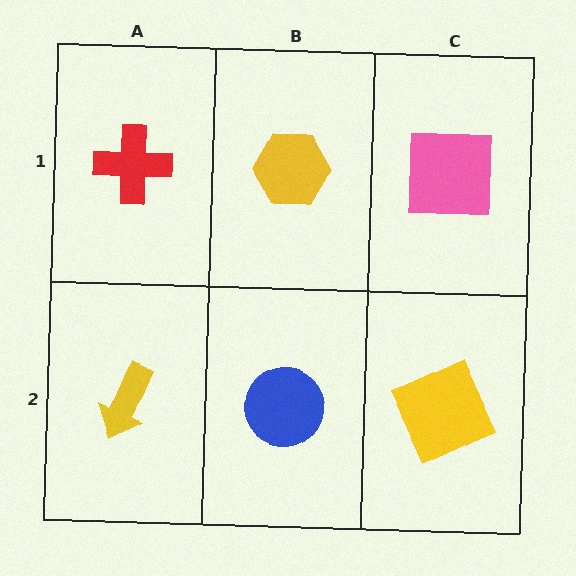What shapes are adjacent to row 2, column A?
A red cross (row 1, column A), a blue circle (row 2, column B).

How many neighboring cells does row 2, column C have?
2.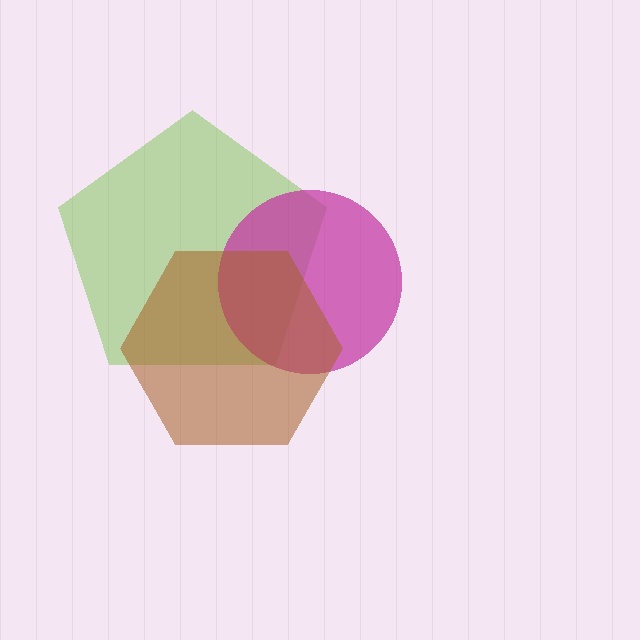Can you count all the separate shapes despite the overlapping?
Yes, there are 3 separate shapes.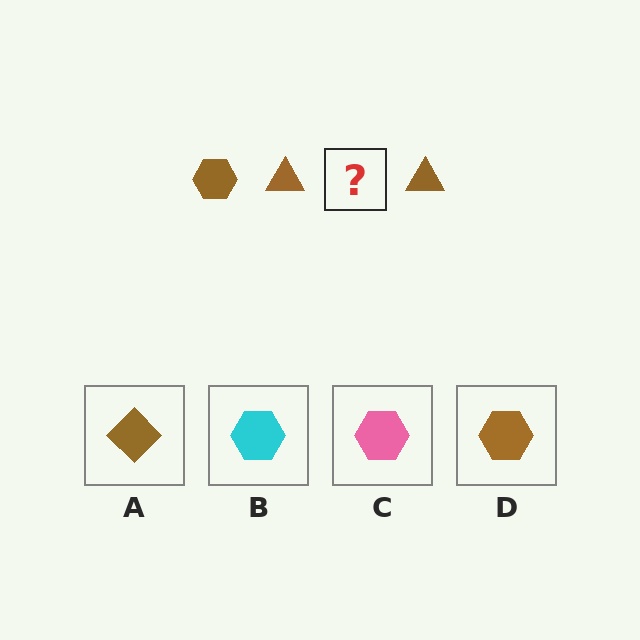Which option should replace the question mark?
Option D.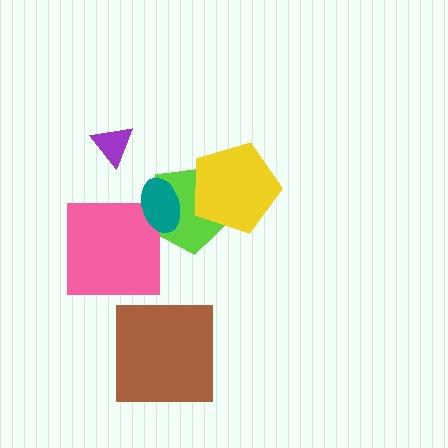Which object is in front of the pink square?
The teal ellipse is in front of the pink square.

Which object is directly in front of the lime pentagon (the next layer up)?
The yellow pentagon is directly in front of the lime pentagon.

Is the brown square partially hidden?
No, no other shape covers it.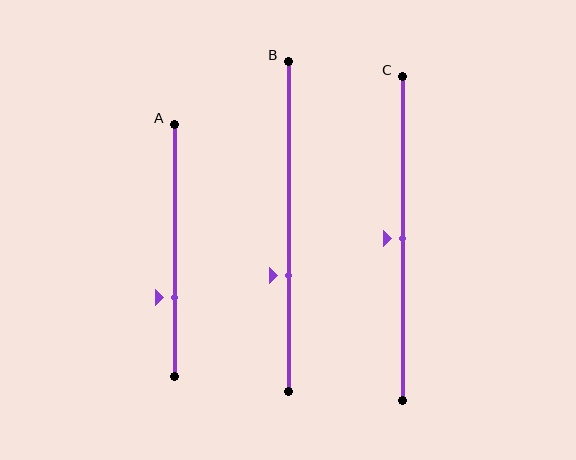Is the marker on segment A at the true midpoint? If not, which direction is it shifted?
No, the marker on segment A is shifted downward by about 19% of the segment length.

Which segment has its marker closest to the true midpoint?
Segment C has its marker closest to the true midpoint.